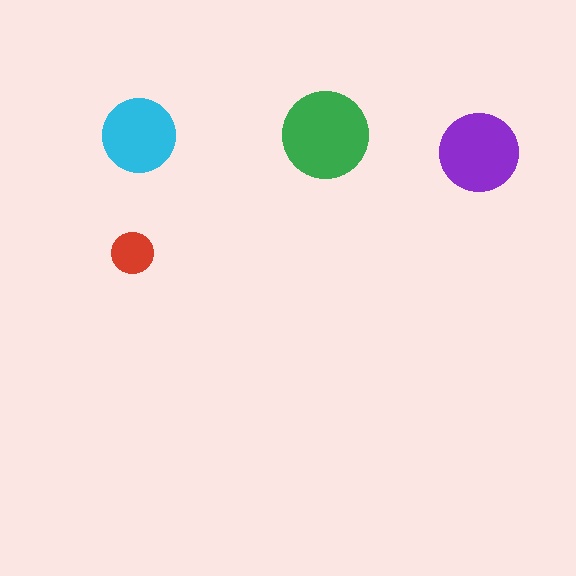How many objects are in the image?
There are 4 objects in the image.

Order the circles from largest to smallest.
the green one, the purple one, the cyan one, the red one.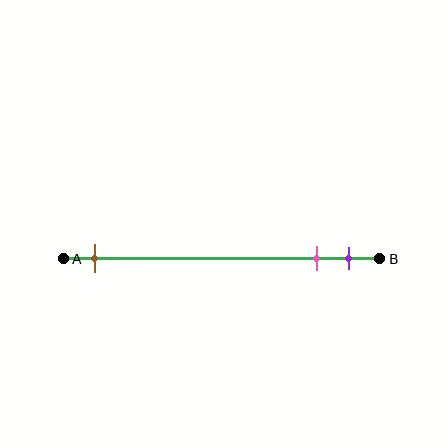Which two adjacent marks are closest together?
The pink and purple marks are the closest adjacent pair.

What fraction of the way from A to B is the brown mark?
The brown mark is approximately 10% (0.1) of the way from A to B.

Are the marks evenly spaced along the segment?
No, the marks are not evenly spaced.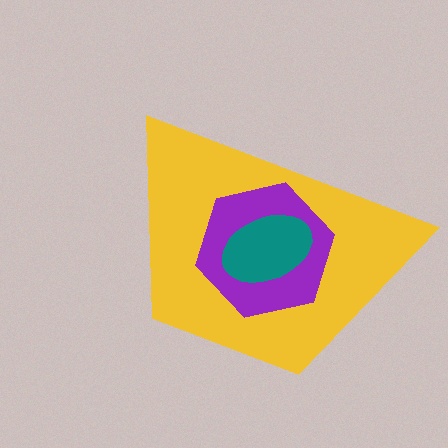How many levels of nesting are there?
3.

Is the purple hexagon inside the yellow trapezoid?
Yes.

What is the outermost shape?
The yellow trapezoid.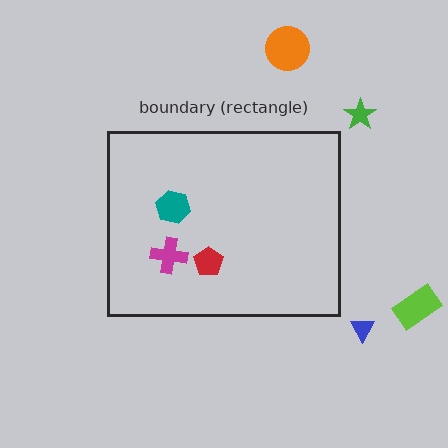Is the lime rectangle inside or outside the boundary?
Outside.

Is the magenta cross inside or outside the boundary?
Inside.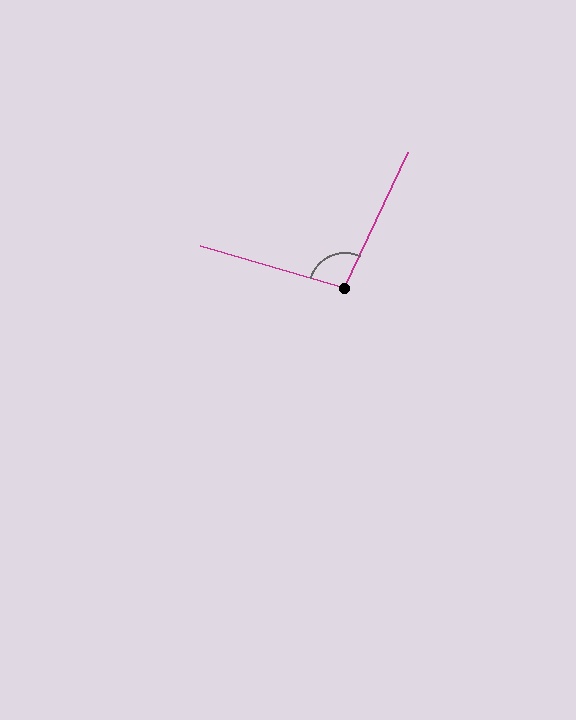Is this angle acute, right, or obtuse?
It is obtuse.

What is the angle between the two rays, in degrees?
Approximately 99 degrees.